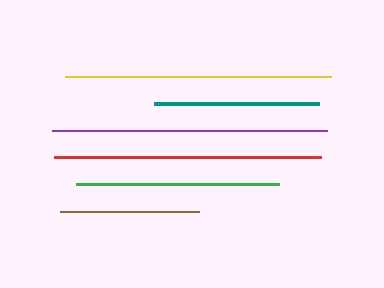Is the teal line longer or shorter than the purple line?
The purple line is longer than the teal line.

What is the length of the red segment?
The red segment is approximately 267 pixels long.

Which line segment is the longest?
The purple line is the longest at approximately 275 pixels.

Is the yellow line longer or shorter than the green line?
The yellow line is longer than the green line.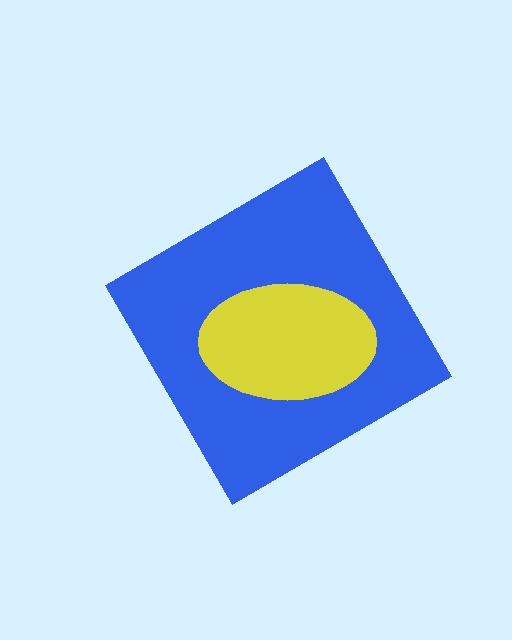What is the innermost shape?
The yellow ellipse.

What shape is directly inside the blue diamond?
The yellow ellipse.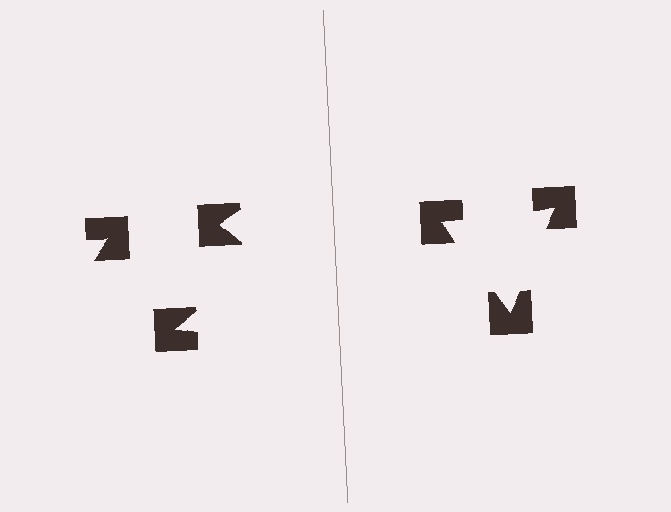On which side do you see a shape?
An illusory triangle appears on the right side. On the left side the wedge cuts are rotated, so no coherent shape forms.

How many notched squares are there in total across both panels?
6 — 3 on each side.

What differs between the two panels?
The notched squares are positioned identically on both sides; only the wedge orientations differ. On the right they align to a triangle; on the left they are misaligned.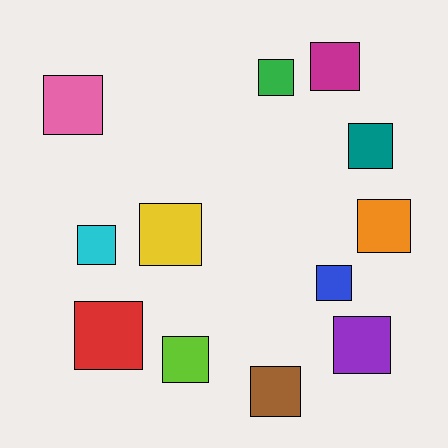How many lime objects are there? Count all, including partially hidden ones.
There is 1 lime object.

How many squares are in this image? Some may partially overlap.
There are 12 squares.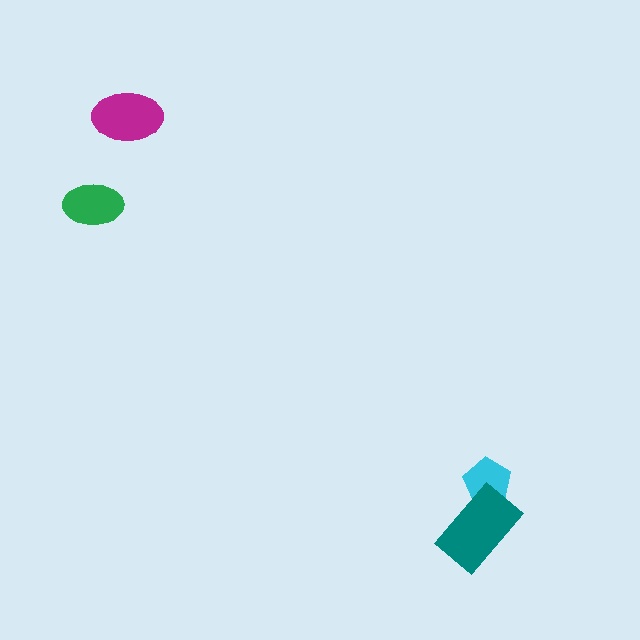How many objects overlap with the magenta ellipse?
0 objects overlap with the magenta ellipse.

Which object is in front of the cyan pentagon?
The teal rectangle is in front of the cyan pentagon.